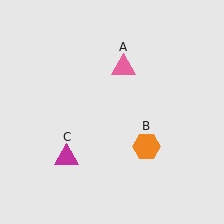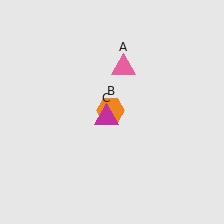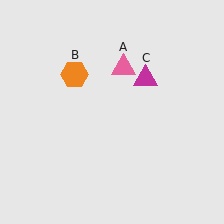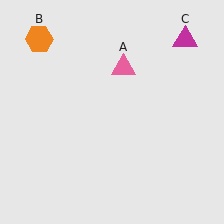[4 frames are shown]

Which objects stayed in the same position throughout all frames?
Pink triangle (object A) remained stationary.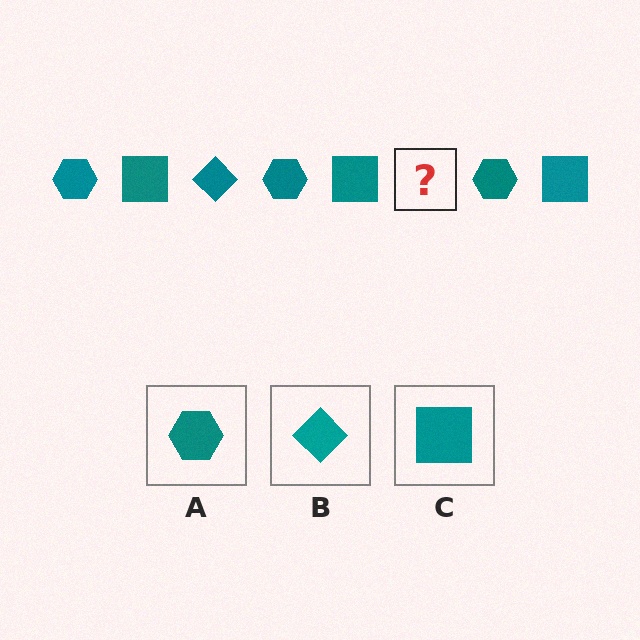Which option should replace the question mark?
Option B.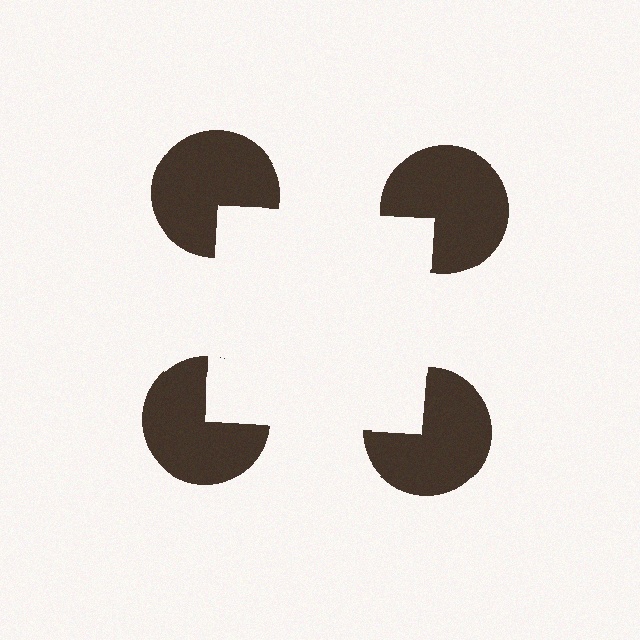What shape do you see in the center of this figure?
An illusory square — its edges are inferred from the aligned wedge cuts in the pac-man discs, not physically drawn.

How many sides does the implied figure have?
4 sides.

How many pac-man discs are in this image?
There are 4 — one at each vertex of the illusory square.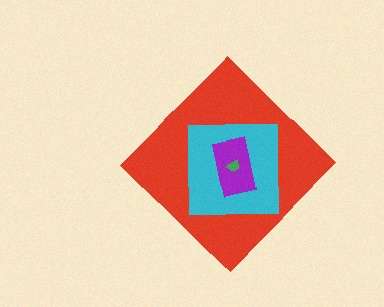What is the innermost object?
The green trapezoid.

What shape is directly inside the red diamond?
The cyan square.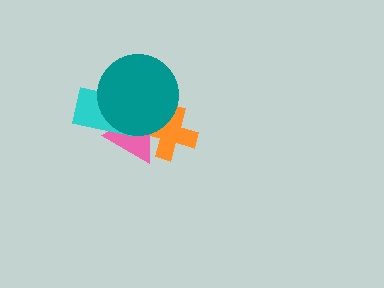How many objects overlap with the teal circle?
3 objects overlap with the teal circle.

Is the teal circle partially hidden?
No, no other shape covers it.